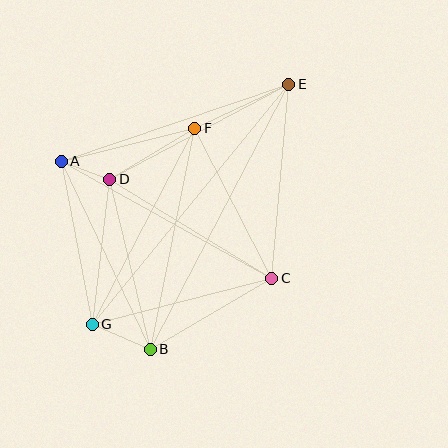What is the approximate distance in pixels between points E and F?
The distance between E and F is approximately 104 pixels.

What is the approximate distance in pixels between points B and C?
The distance between B and C is approximately 140 pixels.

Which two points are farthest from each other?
Points E and G are farthest from each other.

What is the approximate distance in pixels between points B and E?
The distance between B and E is approximately 299 pixels.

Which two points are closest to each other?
Points A and D are closest to each other.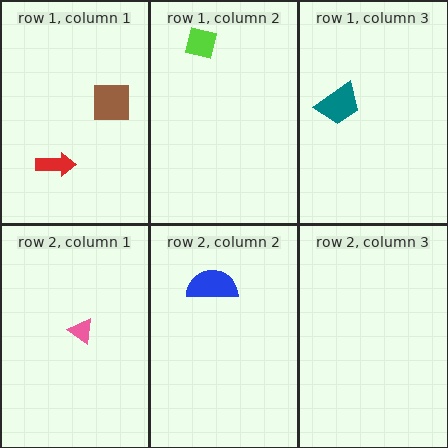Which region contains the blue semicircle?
The row 2, column 2 region.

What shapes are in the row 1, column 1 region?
The brown square, the red arrow.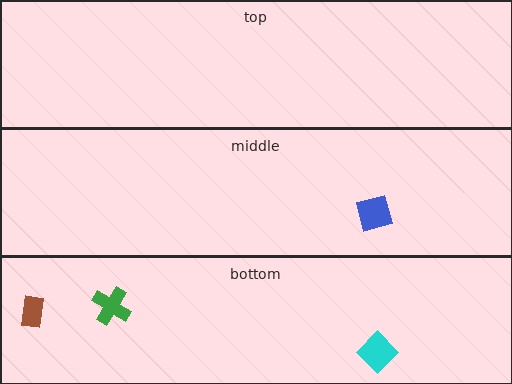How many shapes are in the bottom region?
3.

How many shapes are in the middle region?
1.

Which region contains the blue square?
The middle region.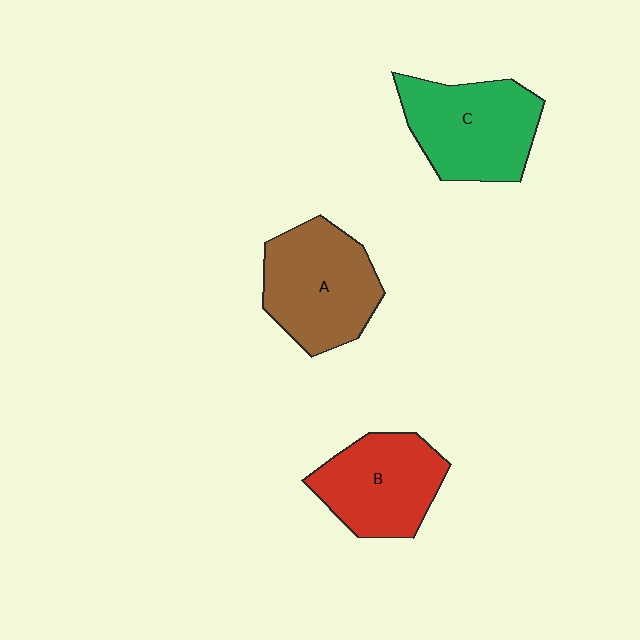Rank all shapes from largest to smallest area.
From largest to smallest: A (brown), C (green), B (red).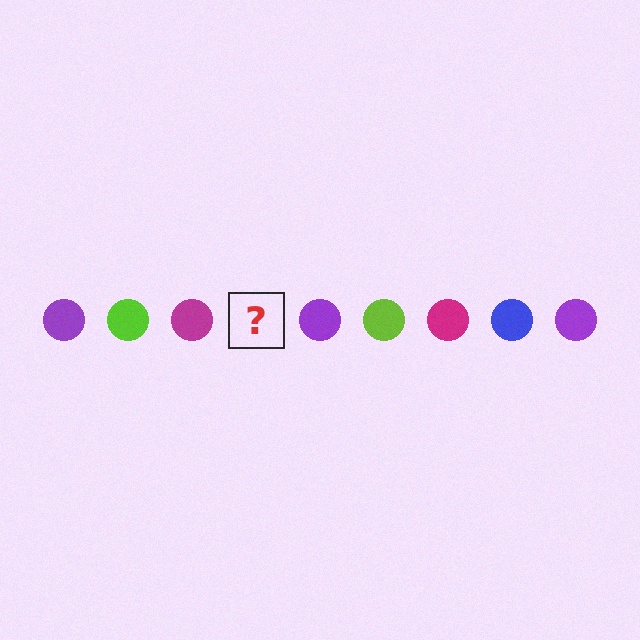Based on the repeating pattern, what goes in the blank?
The blank should be a blue circle.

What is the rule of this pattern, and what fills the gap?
The rule is that the pattern cycles through purple, lime, magenta, blue circles. The gap should be filled with a blue circle.